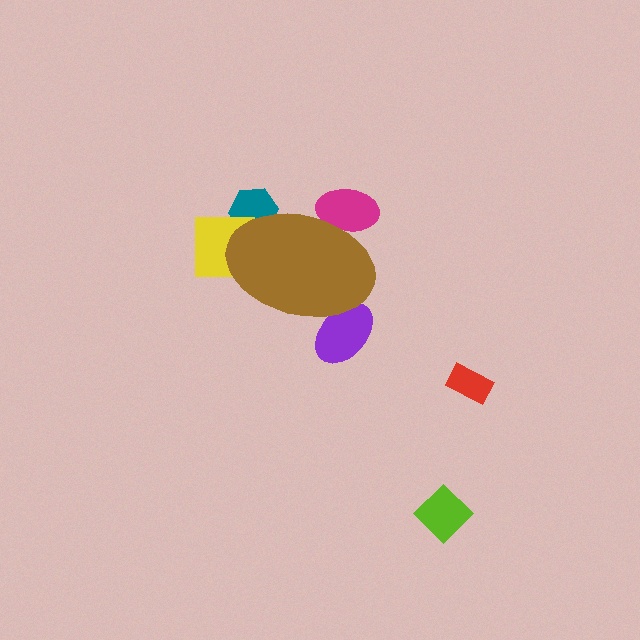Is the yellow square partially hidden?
Yes, the yellow square is partially hidden behind the brown ellipse.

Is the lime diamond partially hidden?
No, the lime diamond is fully visible.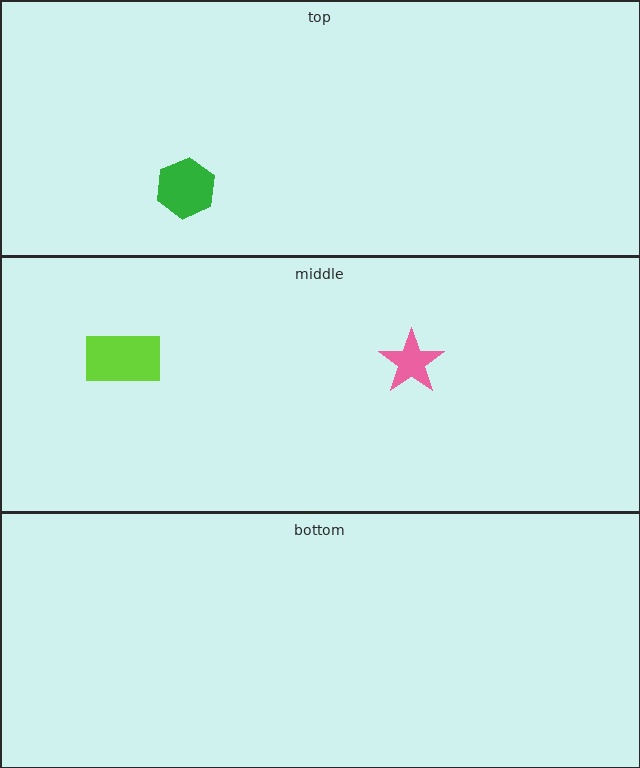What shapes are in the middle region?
The lime rectangle, the pink star.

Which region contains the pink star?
The middle region.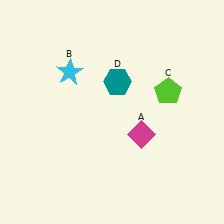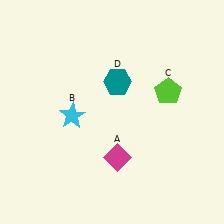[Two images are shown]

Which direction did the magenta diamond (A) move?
The magenta diamond (A) moved left.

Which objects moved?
The objects that moved are: the magenta diamond (A), the cyan star (B).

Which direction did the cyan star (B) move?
The cyan star (B) moved down.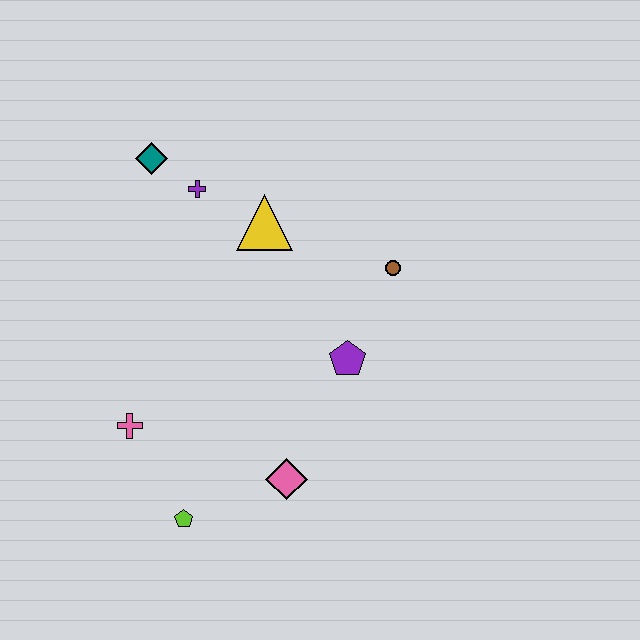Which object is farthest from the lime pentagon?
The teal diamond is farthest from the lime pentagon.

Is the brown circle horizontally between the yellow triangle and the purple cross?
No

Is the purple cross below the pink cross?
No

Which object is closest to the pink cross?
The lime pentagon is closest to the pink cross.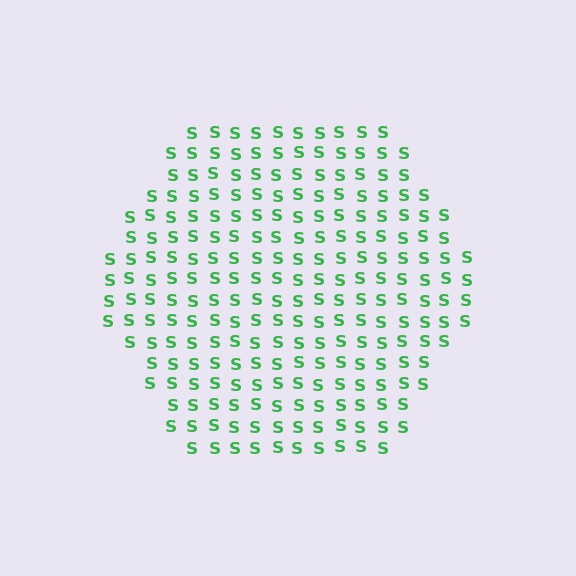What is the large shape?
The large shape is a hexagon.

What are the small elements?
The small elements are letter S's.